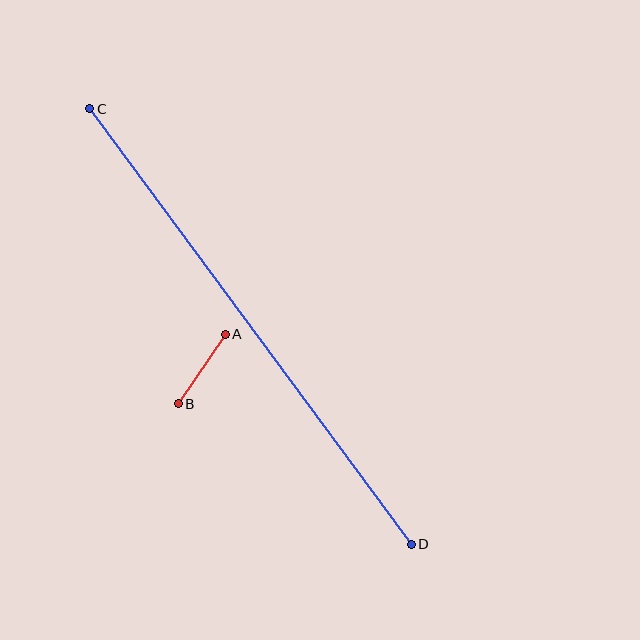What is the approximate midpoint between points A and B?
The midpoint is at approximately (202, 369) pixels.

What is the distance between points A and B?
The distance is approximately 84 pixels.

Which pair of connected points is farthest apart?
Points C and D are farthest apart.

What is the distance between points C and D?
The distance is approximately 541 pixels.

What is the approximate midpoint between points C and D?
The midpoint is at approximately (250, 327) pixels.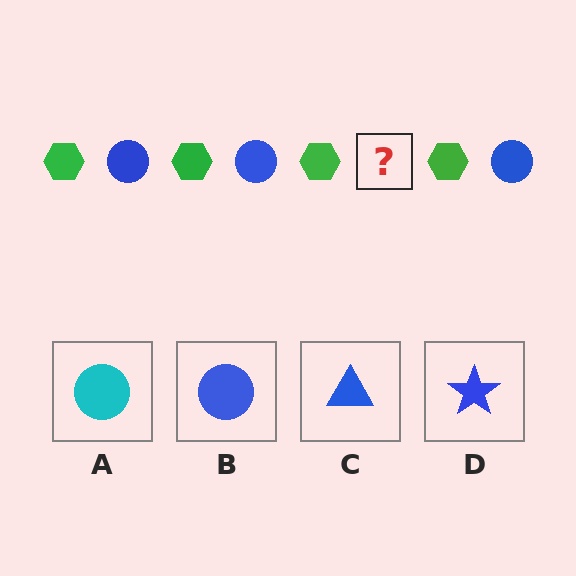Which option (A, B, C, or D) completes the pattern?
B.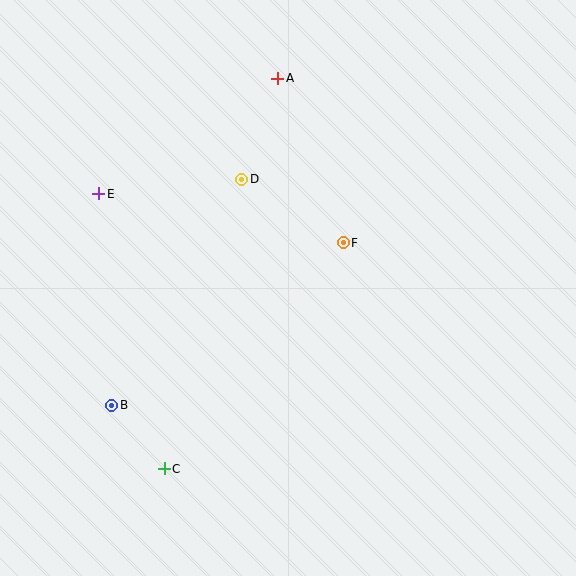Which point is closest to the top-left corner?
Point E is closest to the top-left corner.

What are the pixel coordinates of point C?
Point C is at (164, 469).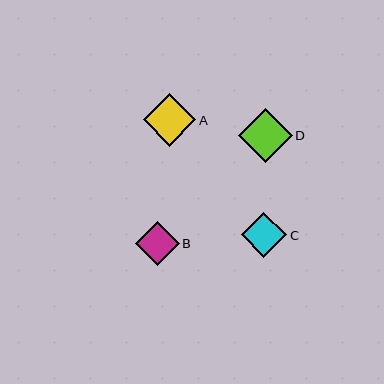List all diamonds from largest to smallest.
From largest to smallest: D, A, C, B.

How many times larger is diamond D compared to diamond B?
Diamond D is approximately 1.2 times the size of diamond B.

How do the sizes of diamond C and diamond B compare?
Diamond C and diamond B are approximately the same size.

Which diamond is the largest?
Diamond D is the largest with a size of approximately 54 pixels.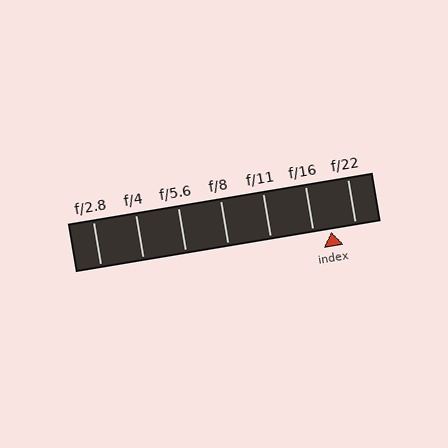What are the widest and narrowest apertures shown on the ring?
The widest aperture shown is f/2.8 and the narrowest is f/22.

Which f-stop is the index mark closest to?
The index mark is closest to f/16.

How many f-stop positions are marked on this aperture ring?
There are 7 f-stop positions marked.